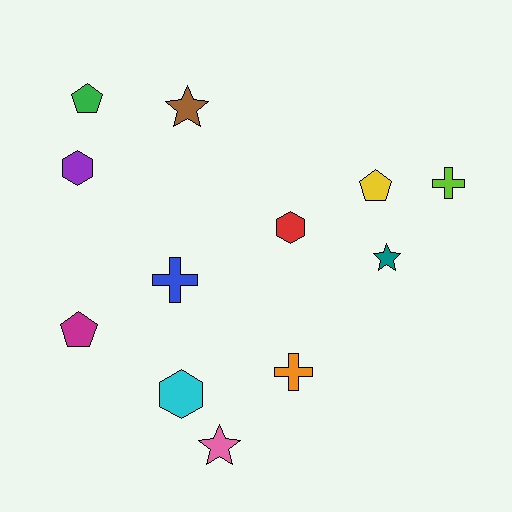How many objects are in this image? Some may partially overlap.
There are 12 objects.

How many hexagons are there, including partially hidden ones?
There are 3 hexagons.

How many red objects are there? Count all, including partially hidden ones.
There is 1 red object.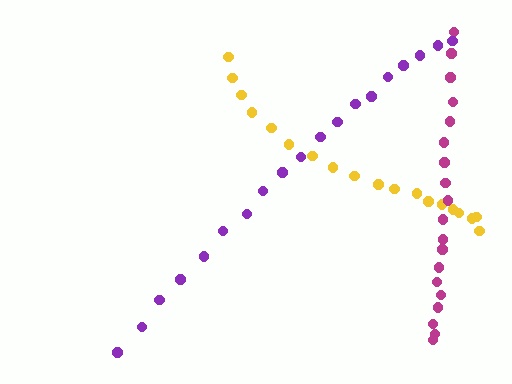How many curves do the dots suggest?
There are 3 distinct paths.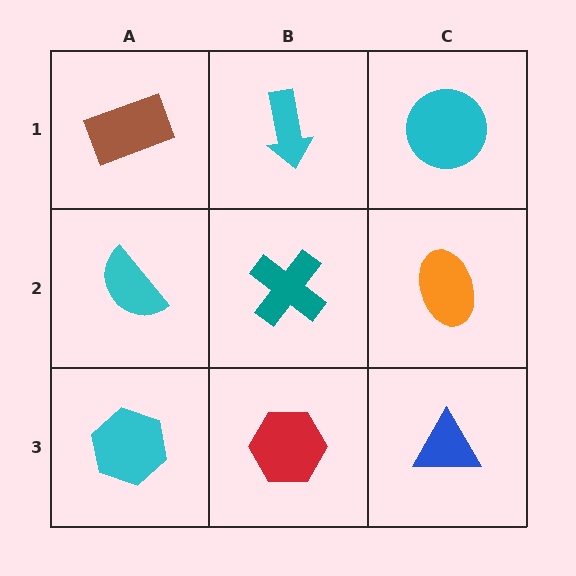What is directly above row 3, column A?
A cyan semicircle.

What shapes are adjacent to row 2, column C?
A cyan circle (row 1, column C), a blue triangle (row 3, column C), a teal cross (row 2, column B).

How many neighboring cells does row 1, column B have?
3.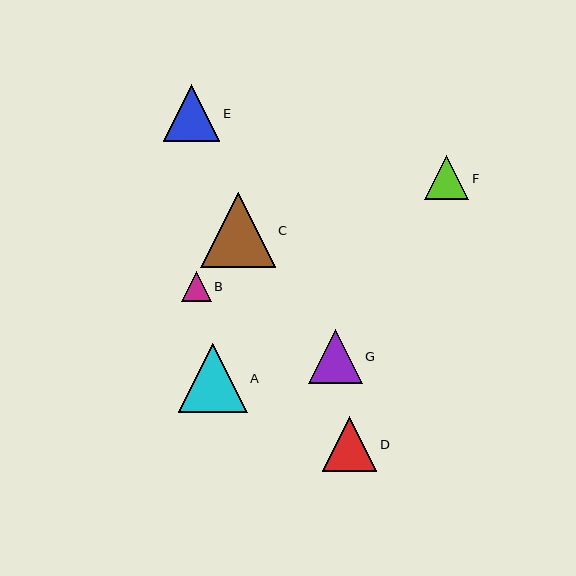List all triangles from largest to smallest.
From largest to smallest: C, A, E, D, G, F, B.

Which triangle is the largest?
Triangle C is the largest with a size of approximately 74 pixels.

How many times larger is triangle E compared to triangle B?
Triangle E is approximately 1.9 times the size of triangle B.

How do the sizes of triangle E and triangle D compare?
Triangle E and triangle D are approximately the same size.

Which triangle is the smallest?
Triangle B is the smallest with a size of approximately 30 pixels.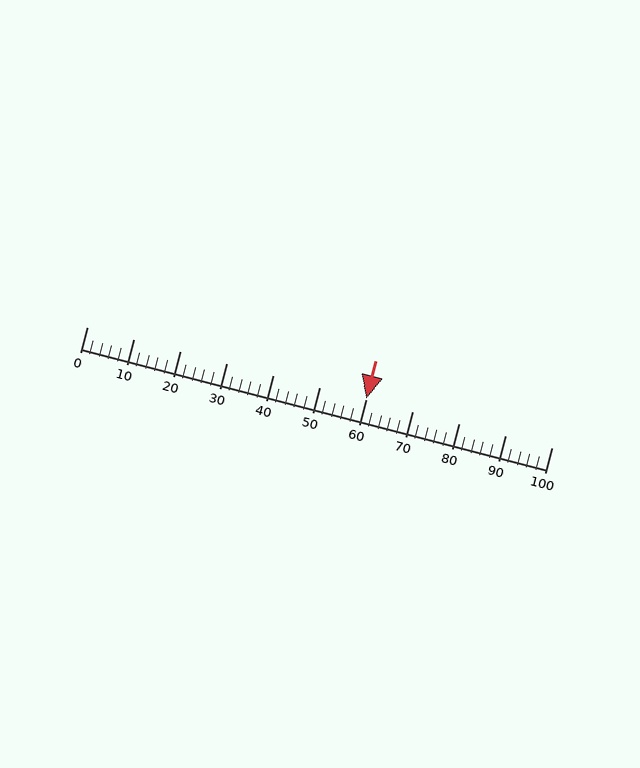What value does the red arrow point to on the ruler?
The red arrow points to approximately 60.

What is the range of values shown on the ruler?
The ruler shows values from 0 to 100.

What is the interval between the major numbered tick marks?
The major tick marks are spaced 10 units apart.